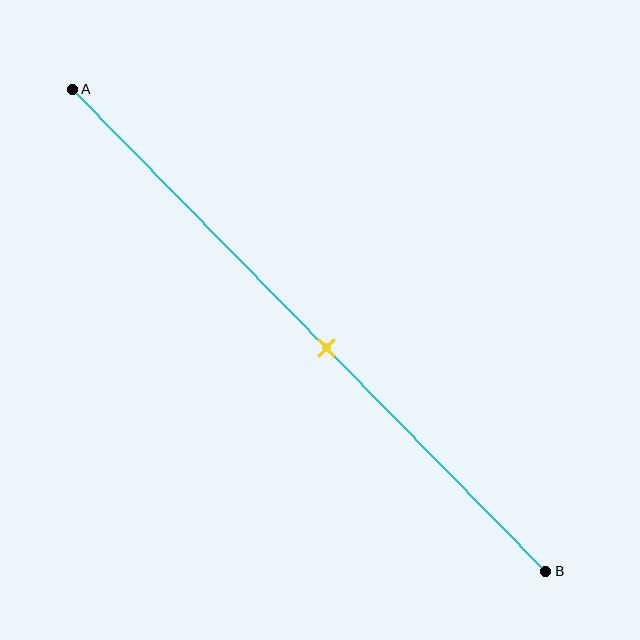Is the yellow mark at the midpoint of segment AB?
No, the mark is at about 55% from A, not at the 50% midpoint.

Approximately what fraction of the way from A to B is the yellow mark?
The yellow mark is approximately 55% of the way from A to B.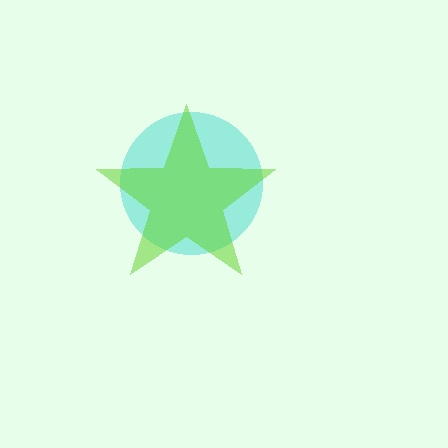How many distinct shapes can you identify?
There are 2 distinct shapes: a cyan circle, a lime star.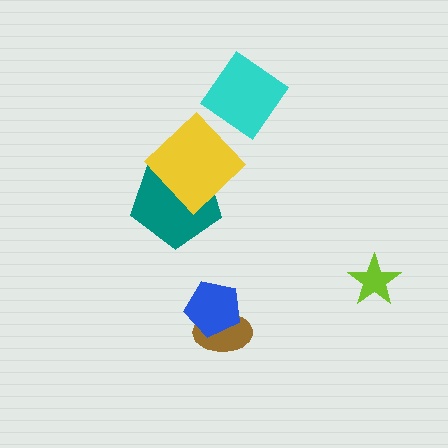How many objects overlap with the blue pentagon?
1 object overlaps with the blue pentagon.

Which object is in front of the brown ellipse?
The blue pentagon is in front of the brown ellipse.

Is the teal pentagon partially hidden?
Yes, it is partially covered by another shape.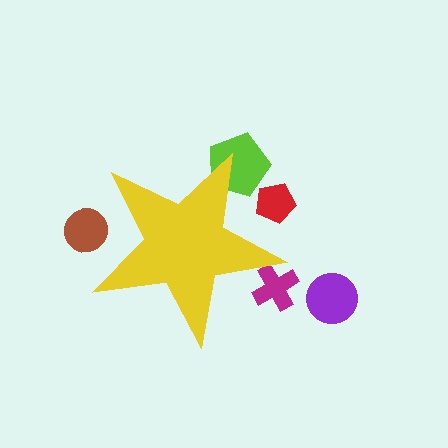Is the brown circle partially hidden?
Yes, the brown circle is partially hidden behind the yellow star.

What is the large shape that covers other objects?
A yellow star.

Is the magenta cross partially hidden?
Yes, the magenta cross is partially hidden behind the yellow star.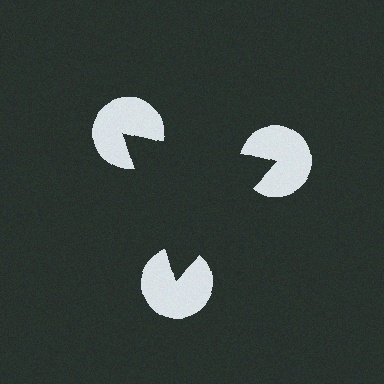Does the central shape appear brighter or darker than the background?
It typically appears slightly darker than the background, even though no actual brightness change is drawn.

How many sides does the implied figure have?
3 sides.